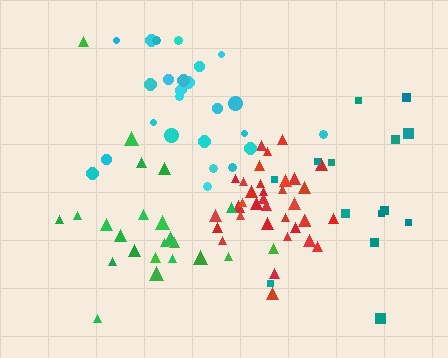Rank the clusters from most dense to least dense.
red, cyan, green, teal.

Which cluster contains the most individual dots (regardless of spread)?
Red (35).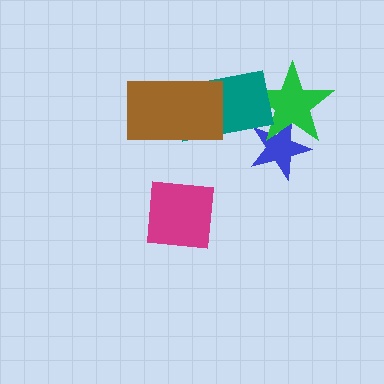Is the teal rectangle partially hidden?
Yes, it is partially covered by another shape.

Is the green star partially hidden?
Yes, it is partially covered by another shape.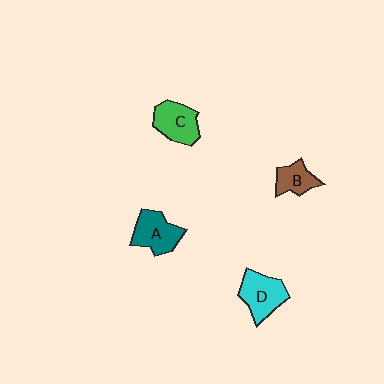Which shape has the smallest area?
Shape B (brown).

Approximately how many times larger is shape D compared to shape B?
Approximately 1.6 times.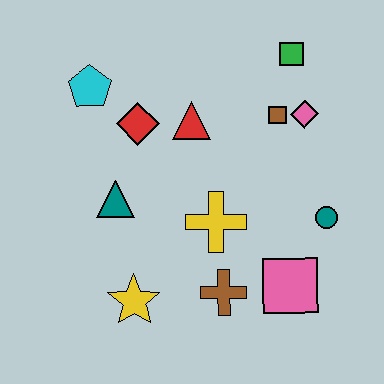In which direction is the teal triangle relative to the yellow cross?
The teal triangle is to the left of the yellow cross.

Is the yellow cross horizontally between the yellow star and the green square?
Yes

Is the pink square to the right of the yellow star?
Yes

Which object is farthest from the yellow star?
The green square is farthest from the yellow star.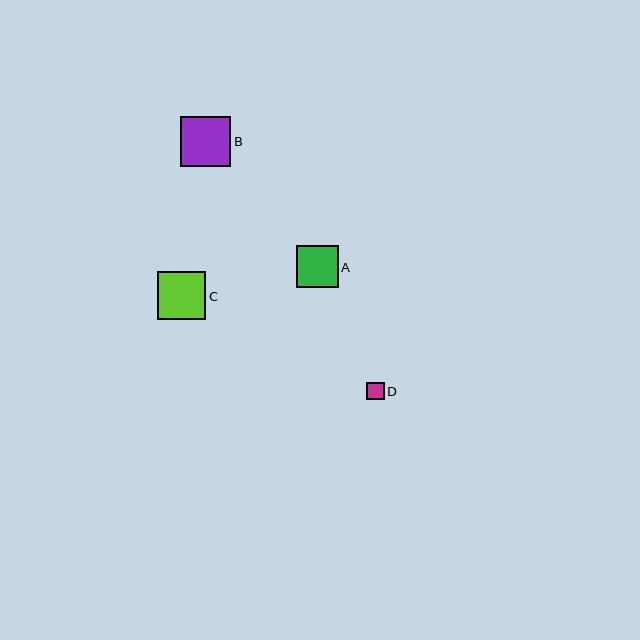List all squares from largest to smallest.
From largest to smallest: B, C, A, D.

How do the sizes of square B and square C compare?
Square B and square C are approximately the same size.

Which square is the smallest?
Square D is the smallest with a size of approximately 17 pixels.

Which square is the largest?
Square B is the largest with a size of approximately 50 pixels.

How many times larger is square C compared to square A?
Square C is approximately 1.2 times the size of square A.